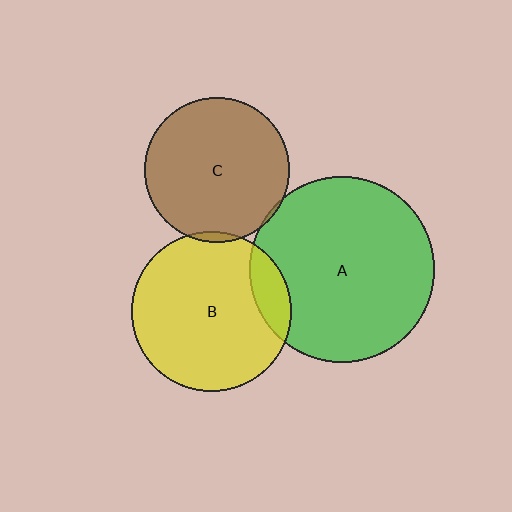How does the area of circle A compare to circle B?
Approximately 1.4 times.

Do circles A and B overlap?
Yes.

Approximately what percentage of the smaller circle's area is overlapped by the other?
Approximately 15%.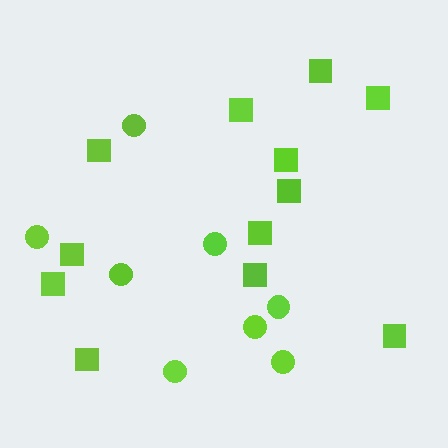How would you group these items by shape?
There are 2 groups: one group of squares (12) and one group of circles (8).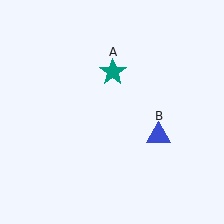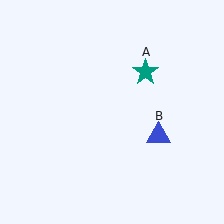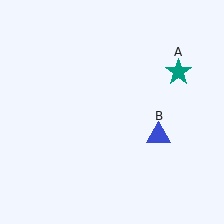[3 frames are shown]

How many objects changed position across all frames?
1 object changed position: teal star (object A).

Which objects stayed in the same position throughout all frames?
Blue triangle (object B) remained stationary.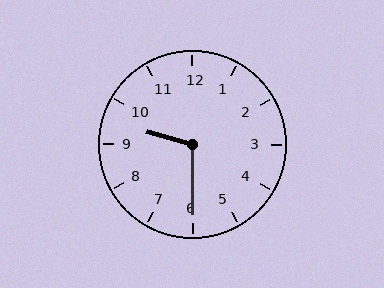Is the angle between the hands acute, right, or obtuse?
It is obtuse.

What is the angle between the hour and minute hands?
Approximately 105 degrees.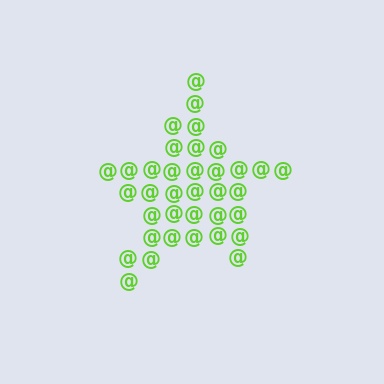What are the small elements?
The small elements are at signs.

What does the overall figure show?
The overall figure shows a star.